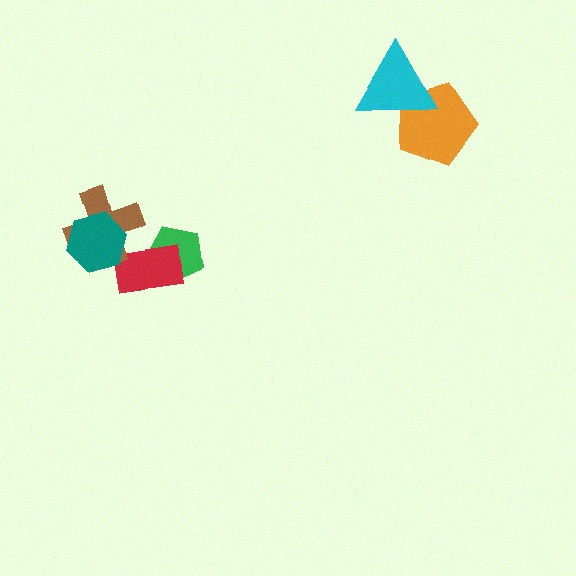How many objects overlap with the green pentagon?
1 object overlaps with the green pentagon.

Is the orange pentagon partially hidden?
Yes, it is partially covered by another shape.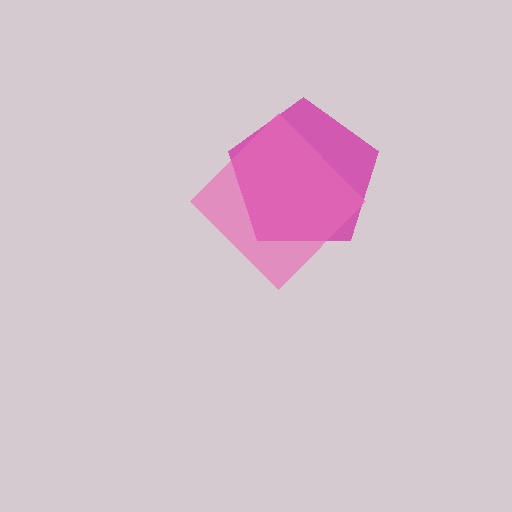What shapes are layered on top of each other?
The layered shapes are: a magenta pentagon, a pink diamond.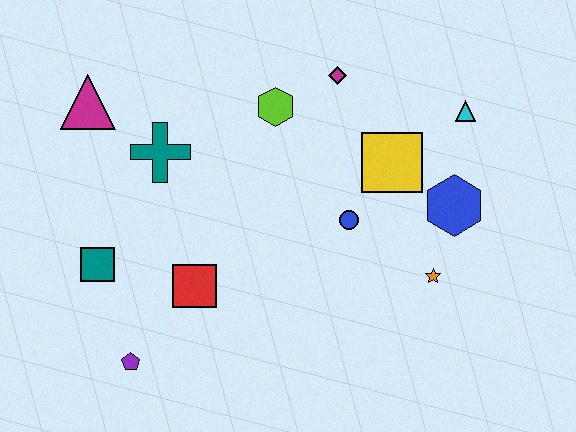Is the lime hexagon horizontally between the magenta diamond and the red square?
Yes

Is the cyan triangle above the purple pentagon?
Yes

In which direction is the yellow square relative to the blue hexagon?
The yellow square is to the left of the blue hexagon.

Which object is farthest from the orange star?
The magenta triangle is farthest from the orange star.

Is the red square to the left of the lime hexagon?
Yes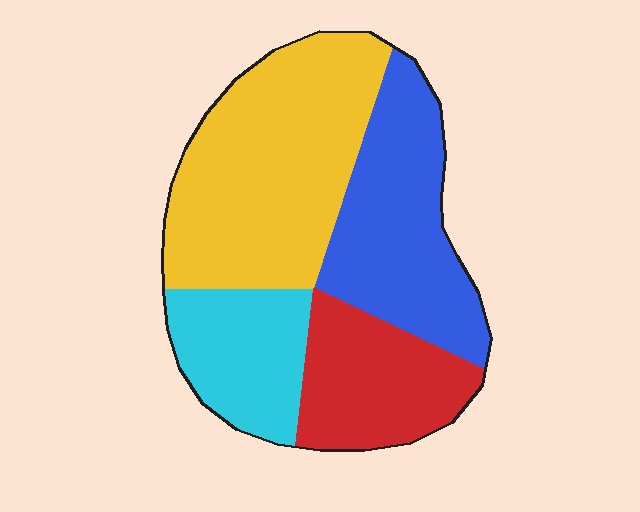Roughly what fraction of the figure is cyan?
Cyan covers around 15% of the figure.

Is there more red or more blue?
Blue.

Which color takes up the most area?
Yellow, at roughly 40%.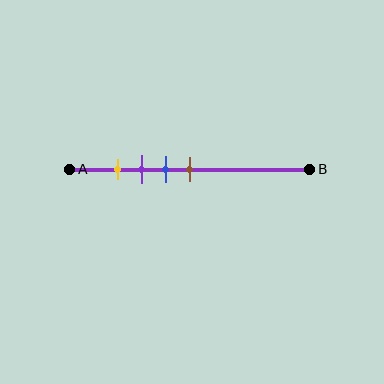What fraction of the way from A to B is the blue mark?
The blue mark is approximately 40% (0.4) of the way from A to B.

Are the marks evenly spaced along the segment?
Yes, the marks are approximately evenly spaced.